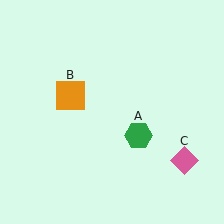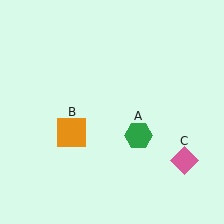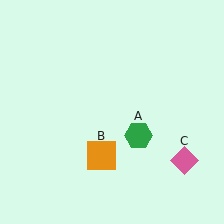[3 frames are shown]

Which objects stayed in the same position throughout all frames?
Green hexagon (object A) and pink diamond (object C) remained stationary.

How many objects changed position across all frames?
1 object changed position: orange square (object B).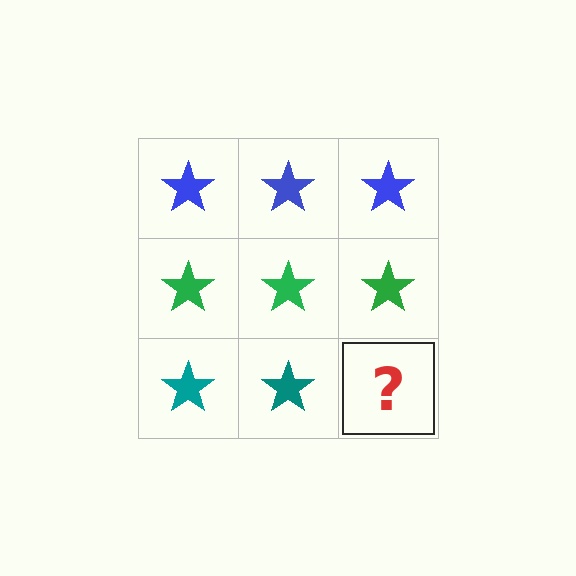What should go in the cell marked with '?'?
The missing cell should contain a teal star.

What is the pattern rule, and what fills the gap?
The rule is that each row has a consistent color. The gap should be filled with a teal star.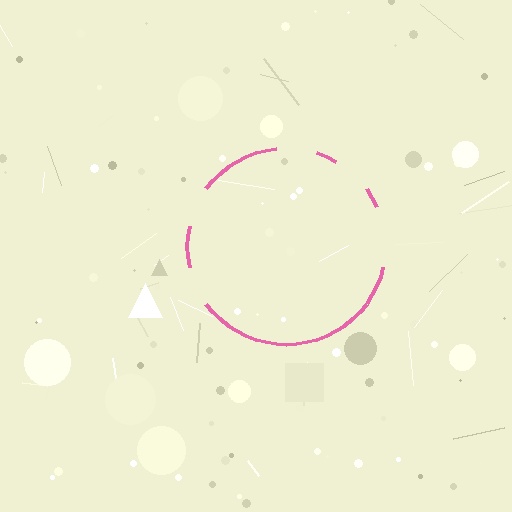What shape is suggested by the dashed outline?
The dashed outline suggests a circle.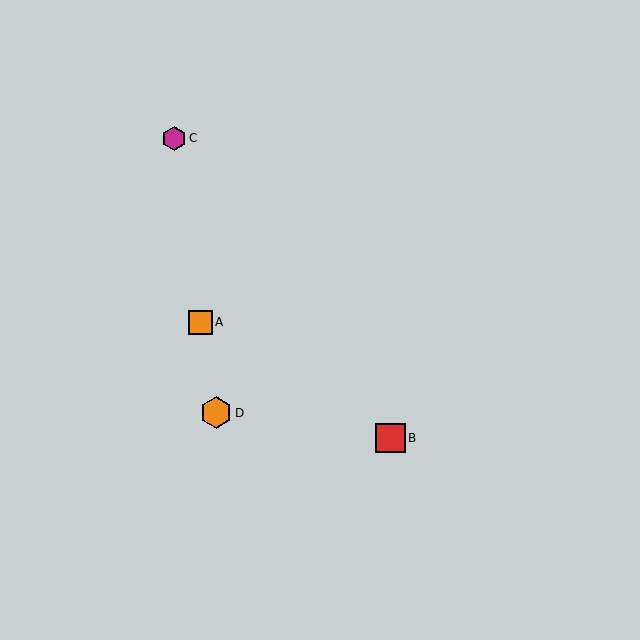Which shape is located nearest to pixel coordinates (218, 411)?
The orange hexagon (labeled D) at (216, 413) is nearest to that location.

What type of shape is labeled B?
Shape B is a red square.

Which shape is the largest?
The orange hexagon (labeled D) is the largest.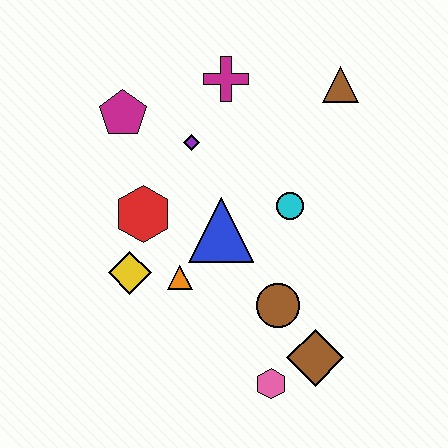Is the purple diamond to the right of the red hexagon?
Yes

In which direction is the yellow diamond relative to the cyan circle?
The yellow diamond is to the left of the cyan circle.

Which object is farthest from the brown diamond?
The magenta pentagon is farthest from the brown diamond.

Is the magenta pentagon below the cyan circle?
No